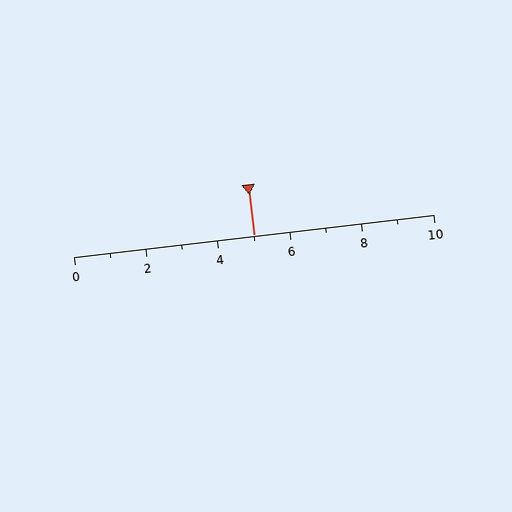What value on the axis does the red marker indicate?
The marker indicates approximately 5.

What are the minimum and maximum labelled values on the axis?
The axis runs from 0 to 10.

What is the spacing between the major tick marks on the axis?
The major ticks are spaced 2 apart.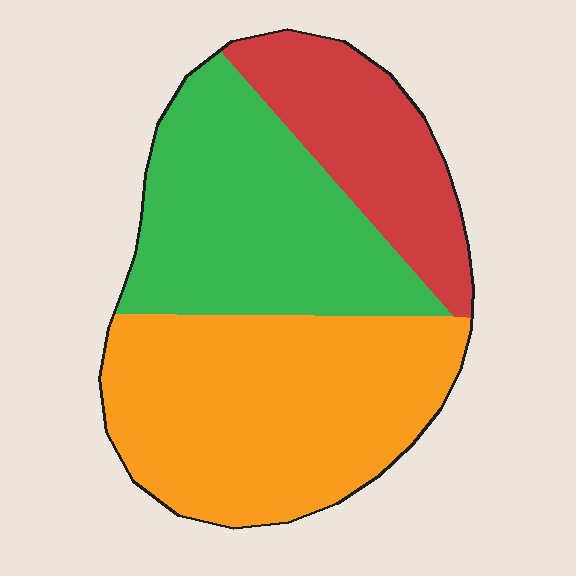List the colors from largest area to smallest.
From largest to smallest: orange, green, red.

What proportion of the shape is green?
Green covers 35% of the shape.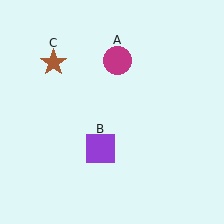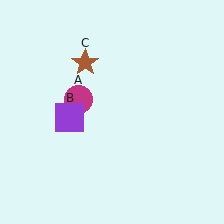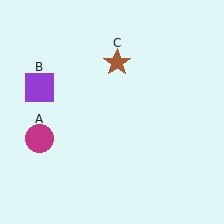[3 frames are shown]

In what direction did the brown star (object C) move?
The brown star (object C) moved right.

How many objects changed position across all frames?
3 objects changed position: magenta circle (object A), purple square (object B), brown star (object C).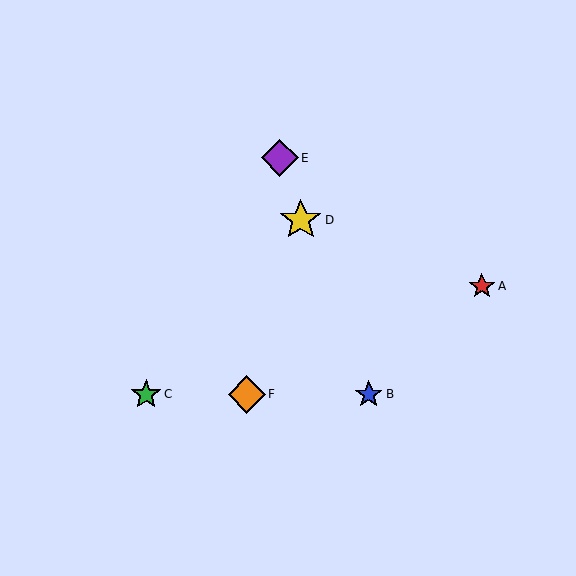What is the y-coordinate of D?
Object D is at y≈220.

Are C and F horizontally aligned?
Yes, both are at y≈395.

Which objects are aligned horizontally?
Objects B, C, F are aligned horizontally.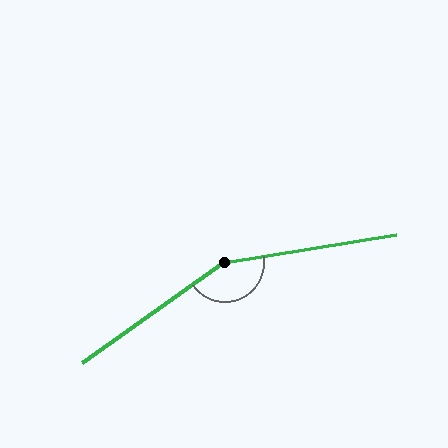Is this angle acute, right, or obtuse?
It is obtuse.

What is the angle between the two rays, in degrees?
Approximately 154 degrees.